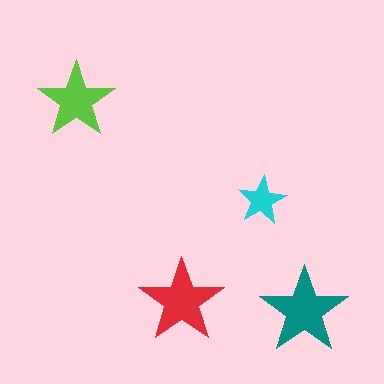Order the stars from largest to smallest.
the teal one, the red one, the lime one, the cyan one.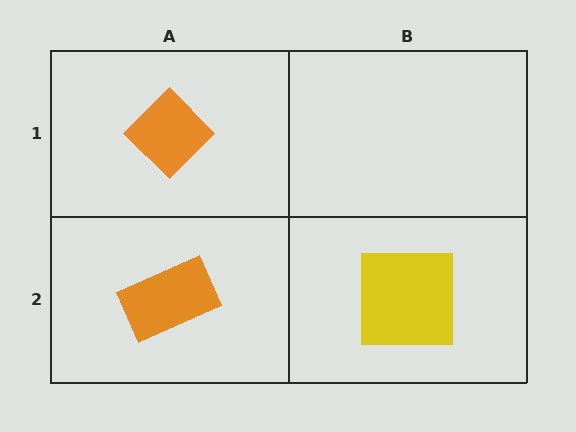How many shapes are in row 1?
1 shape.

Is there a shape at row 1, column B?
No, that cell is empty.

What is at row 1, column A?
An orange diamond.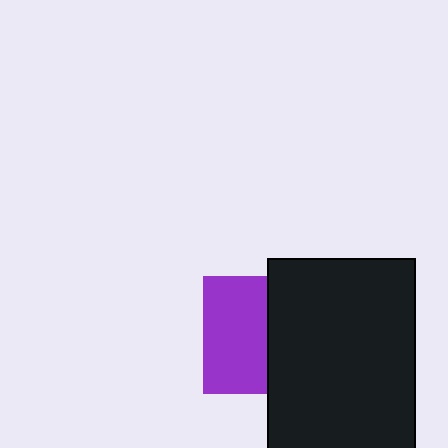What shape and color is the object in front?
The object in front is a black rectangle.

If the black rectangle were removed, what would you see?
You would see the complete purple square.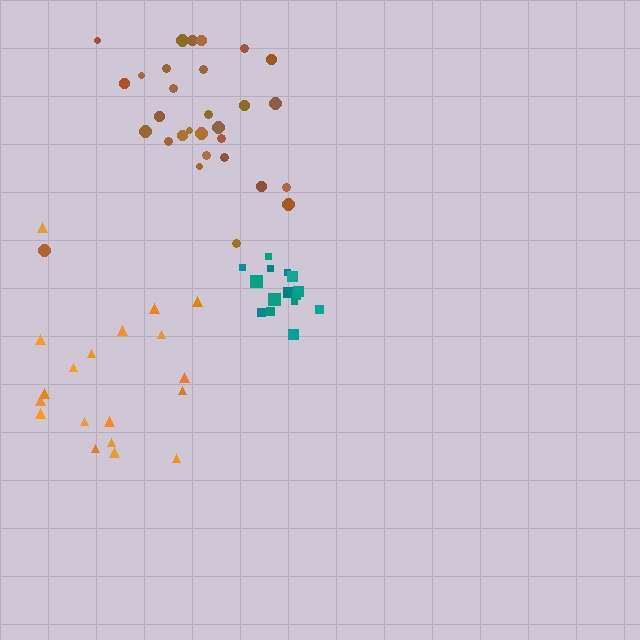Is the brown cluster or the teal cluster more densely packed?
Teal.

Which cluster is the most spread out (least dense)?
Orange.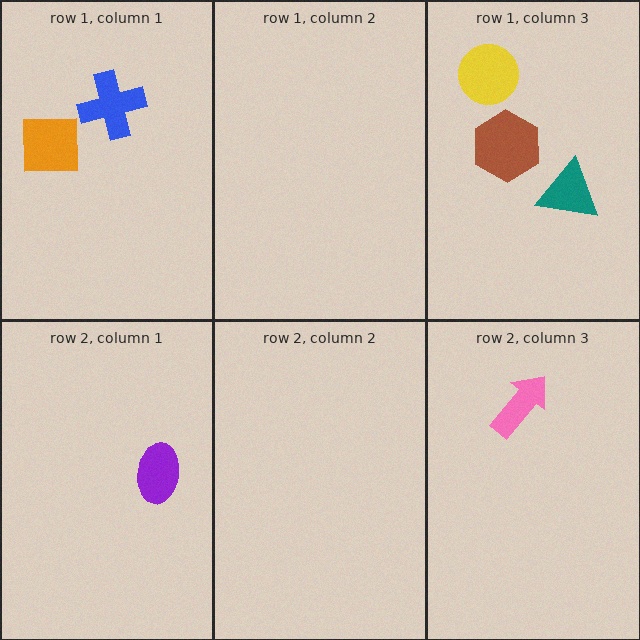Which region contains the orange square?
The row 1, column 1 region.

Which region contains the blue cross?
The row 1, column 1 region.